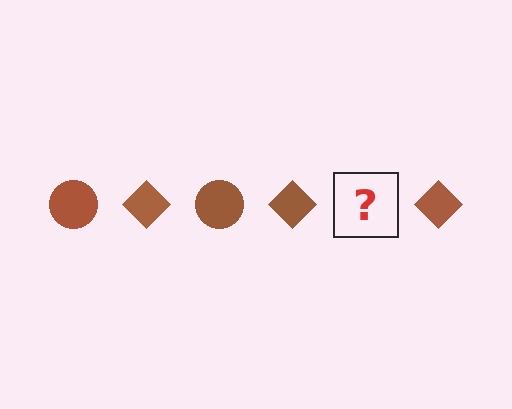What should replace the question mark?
The question mark should be replaced with a brown circle.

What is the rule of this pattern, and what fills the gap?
The rule is that the pattern cycles through circle, diamond shapes in brown. The gap should be filled with a brown circle.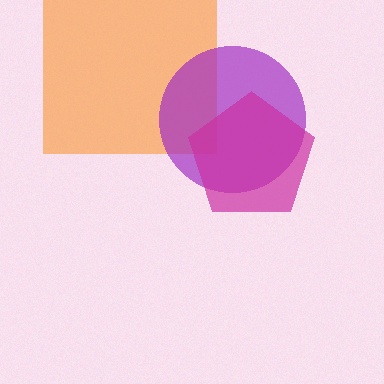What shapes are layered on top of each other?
The layered shapes are: an orange square, a purple circle, a magenta pentagon.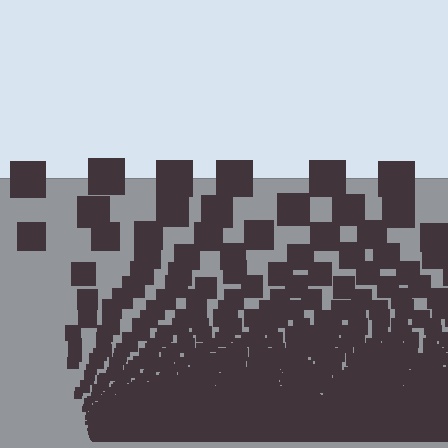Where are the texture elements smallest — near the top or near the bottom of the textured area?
Near the bottom.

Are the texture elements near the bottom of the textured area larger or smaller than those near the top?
Smaller. The gradient is inverted — elements near the bottom are smaller and denser.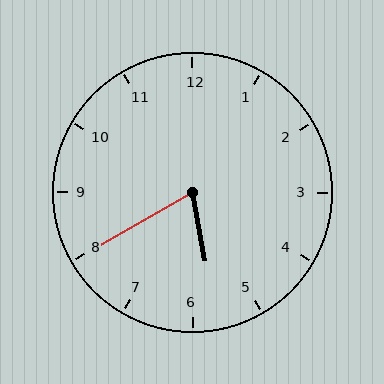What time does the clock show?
5:40.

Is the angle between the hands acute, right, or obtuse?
It is acute.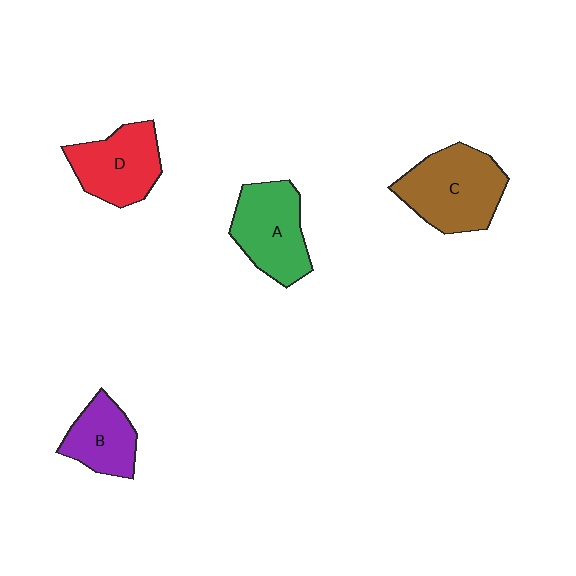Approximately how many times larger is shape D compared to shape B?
Approximately 1.3 times.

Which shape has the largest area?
Shape C (brown).